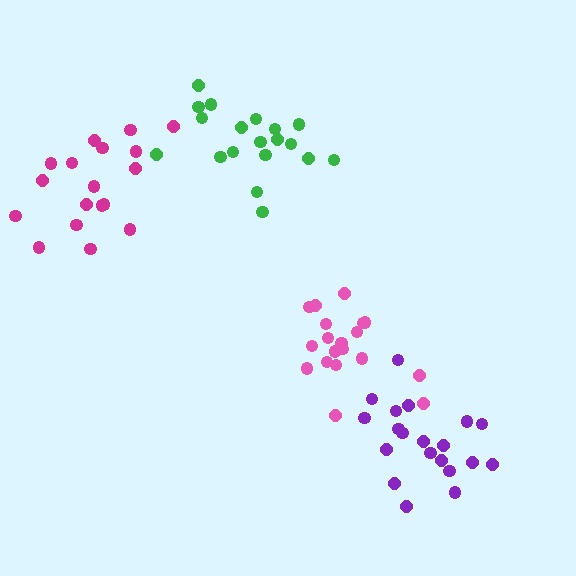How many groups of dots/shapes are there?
There are 4 groups.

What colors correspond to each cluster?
The clusters are colored: purple, green, pink, magenta.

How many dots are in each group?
Group 1: 20 dots, Group 2: 19 dots, Group 3: 19 dots, Group 4: 18 dots (76 total).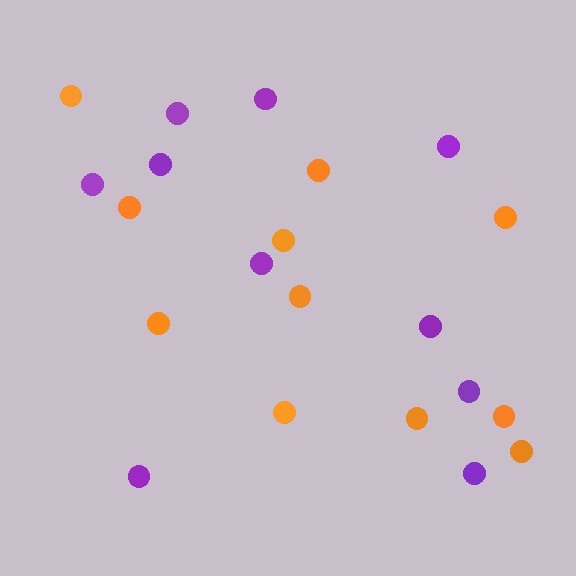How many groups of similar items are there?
There are 2 groups: one group of orange circles (11) and one group of purple circles (10).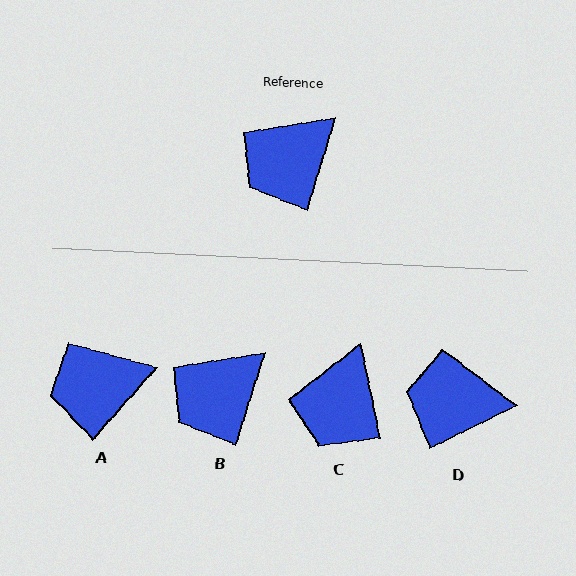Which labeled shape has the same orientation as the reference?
B.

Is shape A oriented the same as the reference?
No, it is off by about 24 degrees.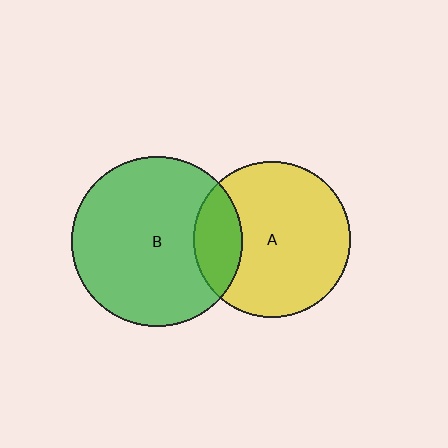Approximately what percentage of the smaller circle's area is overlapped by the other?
Approximately 20%.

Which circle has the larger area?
Circle B (green).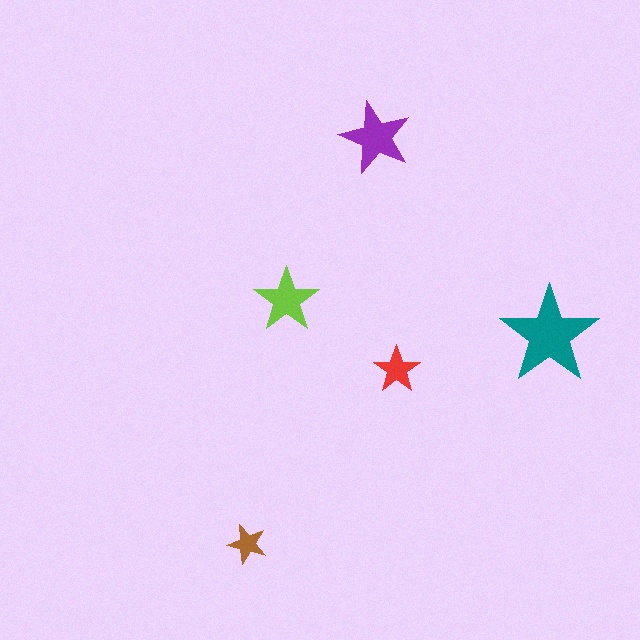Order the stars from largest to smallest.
the teal one, the purple one, the lime one, the red one, the brown one.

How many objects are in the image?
There are 5 objects in the image.